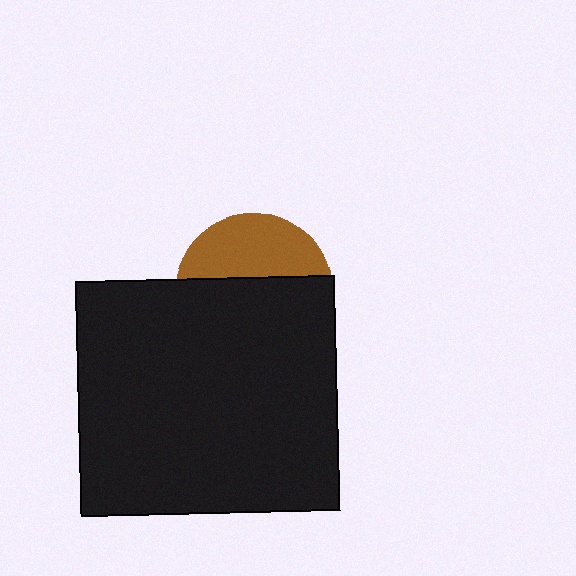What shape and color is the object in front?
The object in front is a black rectangle.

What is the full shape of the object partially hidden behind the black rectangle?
The partially hidden object is a brown circle.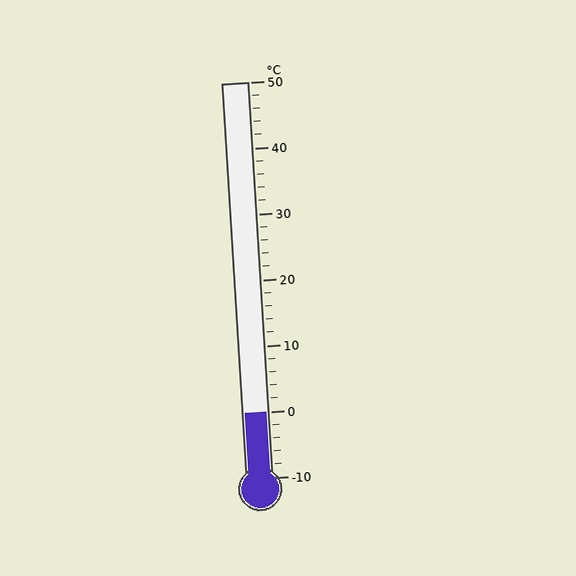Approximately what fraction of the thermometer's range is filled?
The thermometer is filled to approximately 15% of its range.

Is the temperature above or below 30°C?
The temperature is below 30°C.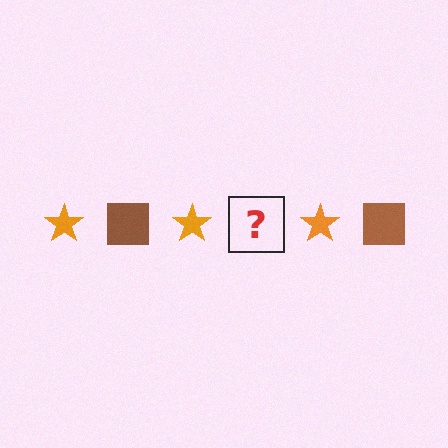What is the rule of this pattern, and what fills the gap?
The rule is that the pattern alternates between orange star and brown square. The gap should be filled with a brown square.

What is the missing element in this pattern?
The missing element is a brown square.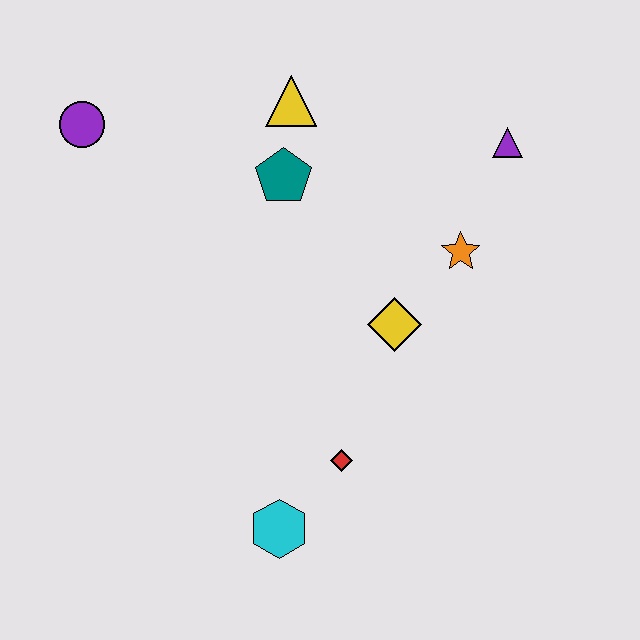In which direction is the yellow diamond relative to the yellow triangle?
The yellow diamond is below the yellow triangle.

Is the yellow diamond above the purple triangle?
No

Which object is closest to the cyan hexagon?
The red diamond is closest to the cyan hexagon.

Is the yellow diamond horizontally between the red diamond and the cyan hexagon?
No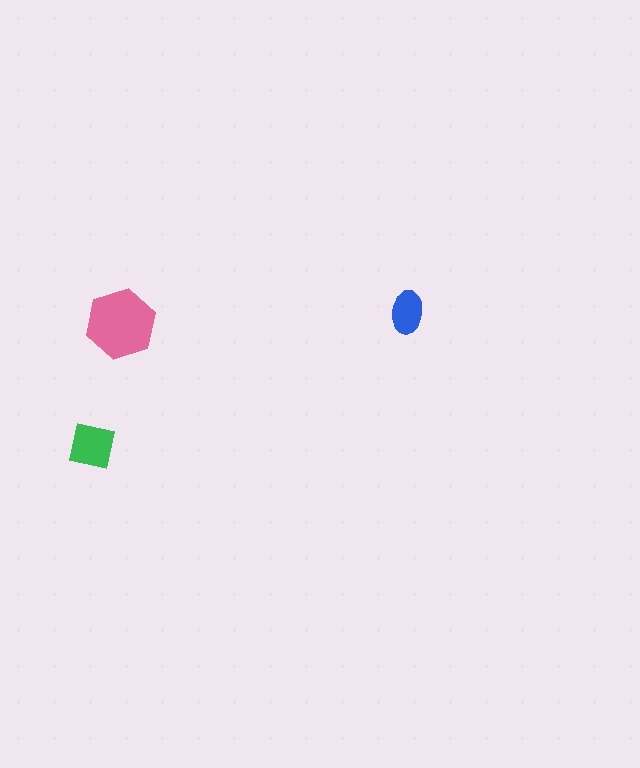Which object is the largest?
The pink hexagon.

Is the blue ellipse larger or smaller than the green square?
Smaller.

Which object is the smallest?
The blue ellipse.